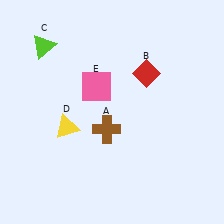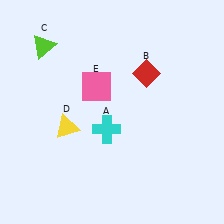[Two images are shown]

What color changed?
The cross (A) changed from brown in Image 1 to cyan in Image 2.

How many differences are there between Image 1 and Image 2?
There is 1 difference between the two images.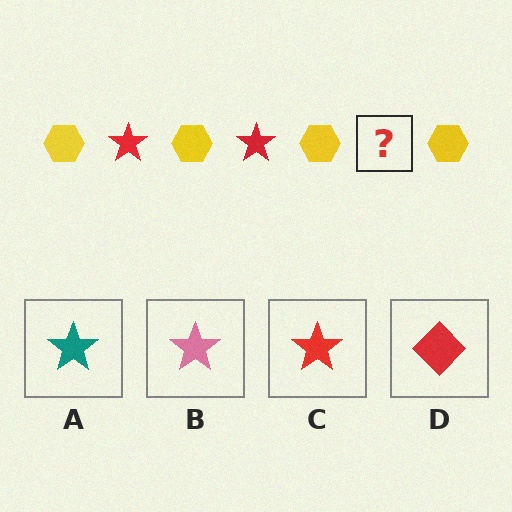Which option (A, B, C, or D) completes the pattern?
C.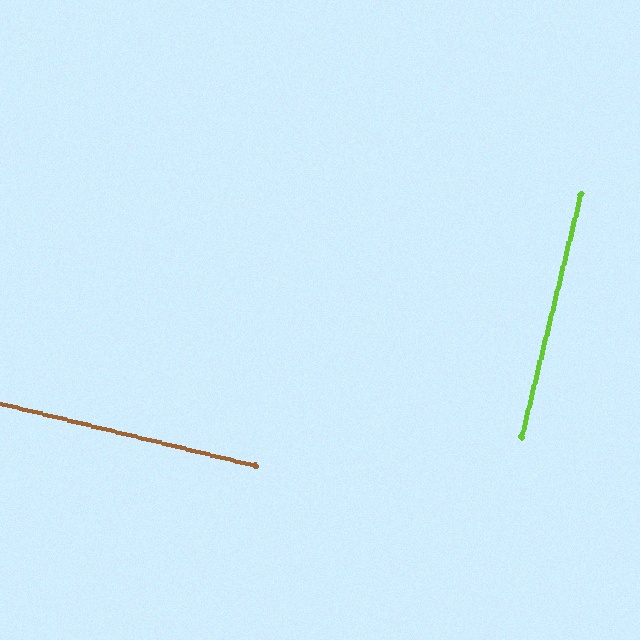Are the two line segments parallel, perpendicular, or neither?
Perpendicular — they meet at approximately 90°.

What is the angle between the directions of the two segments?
Approximately 90 degrees.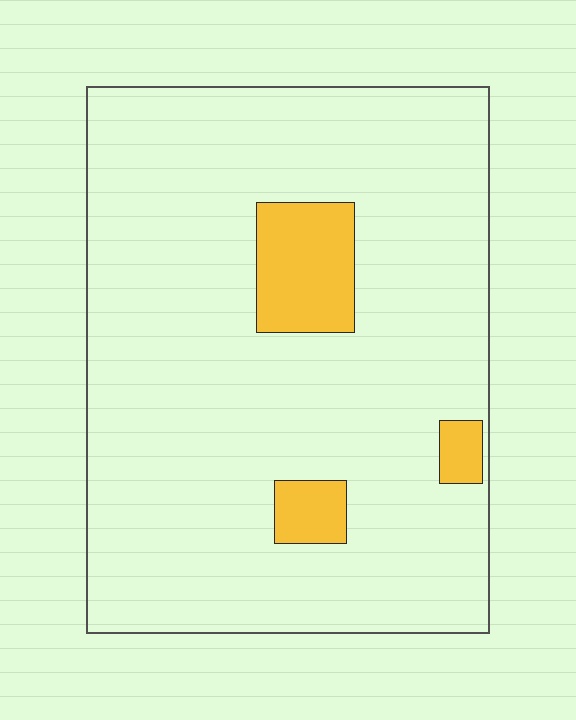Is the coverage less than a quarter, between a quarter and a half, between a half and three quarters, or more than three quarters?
Less than a quarter.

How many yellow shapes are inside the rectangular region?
3.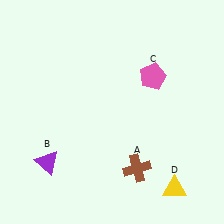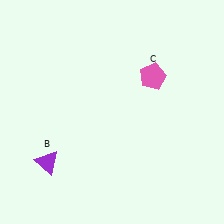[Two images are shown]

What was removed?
The yellow triangle (D), the brown cross (A) were removed in Image 2.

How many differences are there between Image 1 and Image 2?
There are 2 differences between the two images.